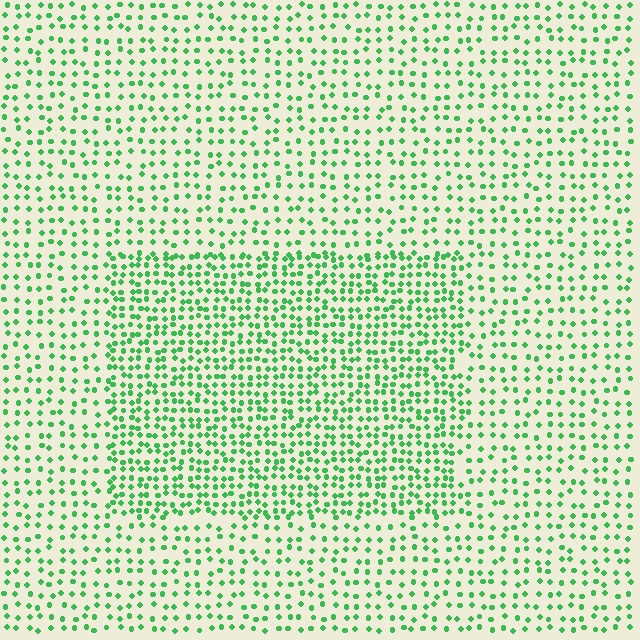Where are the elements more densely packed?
The elements are more densely packed inside the rectangle boundary.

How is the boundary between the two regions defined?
The boundary is defined by a change in element density (approximately 1.8x ratio). All elements are the same color, size, and shape.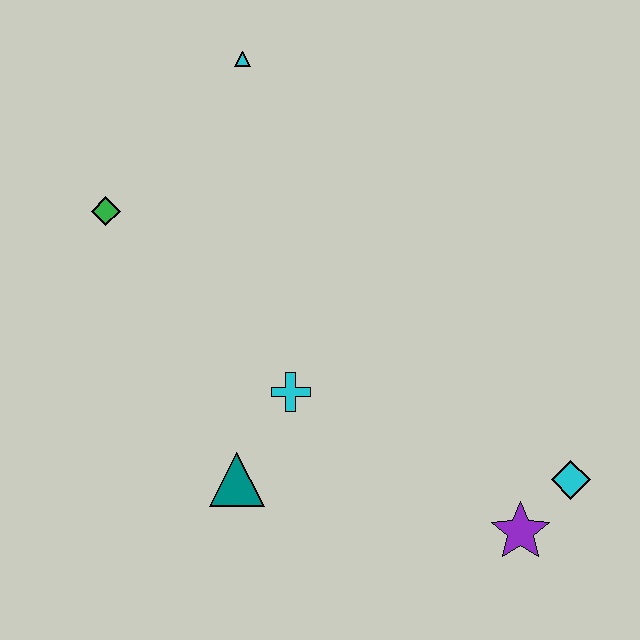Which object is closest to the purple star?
The cyan diamond is closest to the purple star.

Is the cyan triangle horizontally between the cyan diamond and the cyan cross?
No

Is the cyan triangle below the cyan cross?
No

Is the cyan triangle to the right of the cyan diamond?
No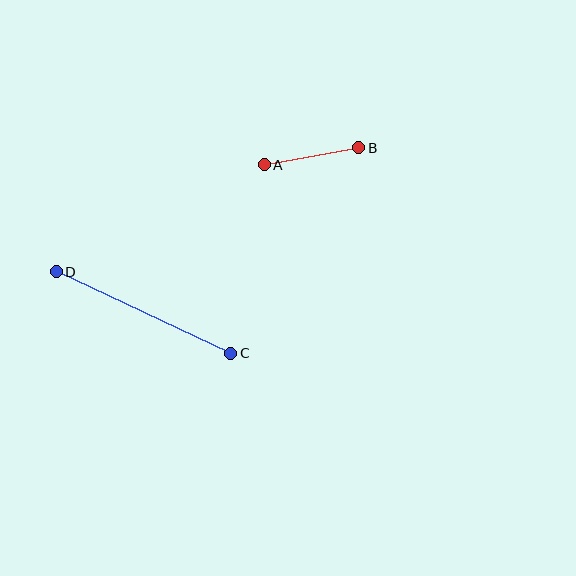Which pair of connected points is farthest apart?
Points C and D are farthest apart.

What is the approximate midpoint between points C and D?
The midpoint is at approximately (144, 312) pixels.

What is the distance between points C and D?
The distance is approximately 193 pixels.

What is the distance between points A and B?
The distance is approximately 96 pixels.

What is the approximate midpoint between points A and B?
The midpoint is at approximately (312, 156) pixels.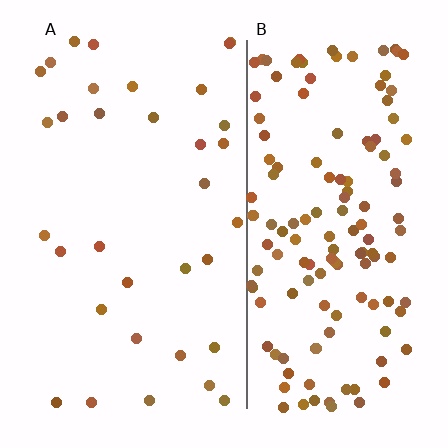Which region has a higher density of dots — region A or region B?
B (the right).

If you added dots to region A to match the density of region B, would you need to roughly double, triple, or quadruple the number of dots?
Approximately quadruple.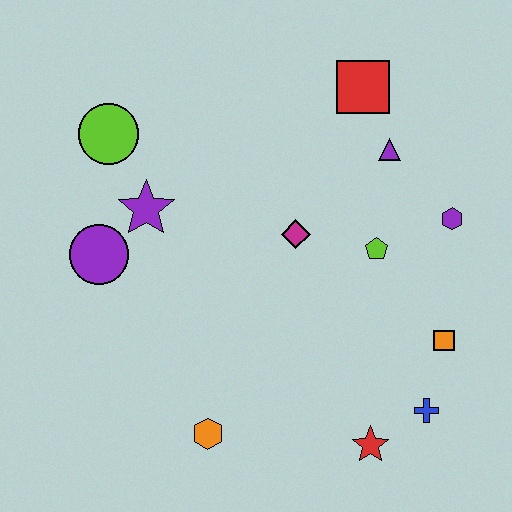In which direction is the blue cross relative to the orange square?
The blue cross is below the orange square.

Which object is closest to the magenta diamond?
The lime pentagon is closest to the magenta diamond.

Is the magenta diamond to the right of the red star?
No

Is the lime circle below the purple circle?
No